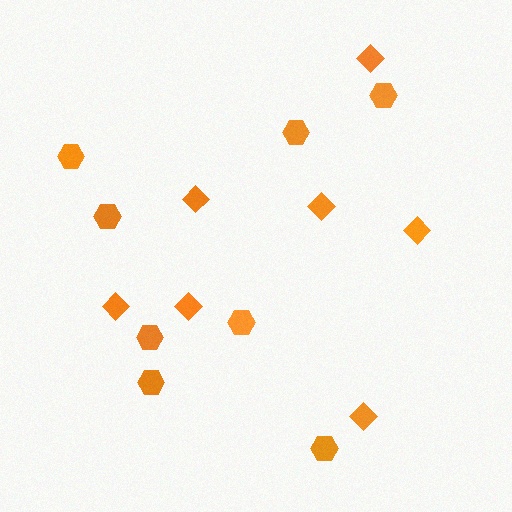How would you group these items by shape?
There are 2 groups: one group of diamonds (7) and one group of hexagons (8).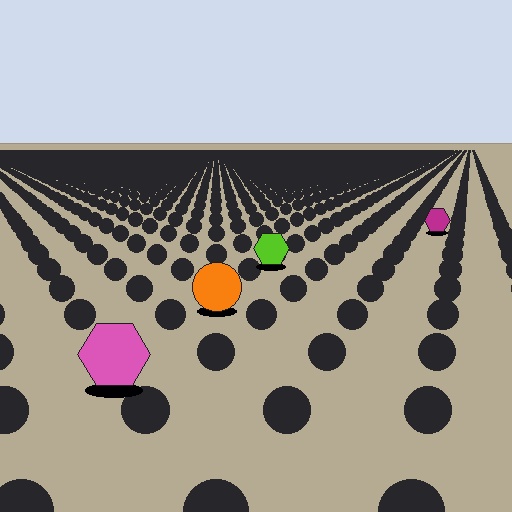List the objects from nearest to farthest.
From nearest to farthest: the pink hexagon, the orange circle, the lime hexagon, the magenta hexagon.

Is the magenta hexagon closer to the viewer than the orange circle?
No. The orange circle is closer — you can tell from the texture gradient: the ground texture is coarser near it.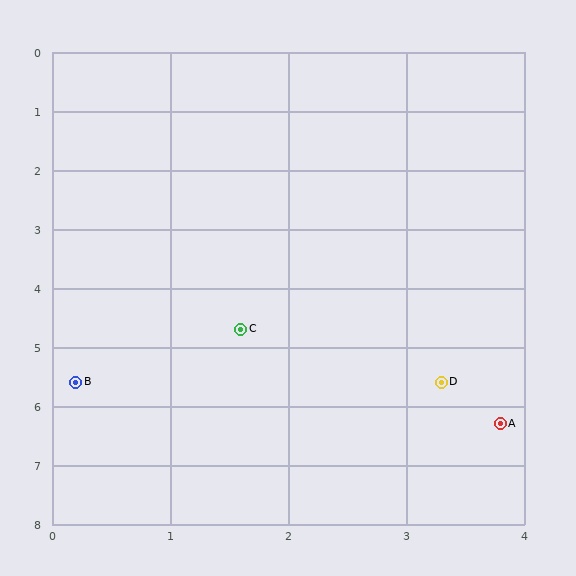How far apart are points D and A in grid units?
Points D and A are about 0.9 grid units apart.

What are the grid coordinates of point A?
Point A is at approximately (3.8, 6.3).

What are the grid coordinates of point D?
Point D is at approximately (3.3, 5.6).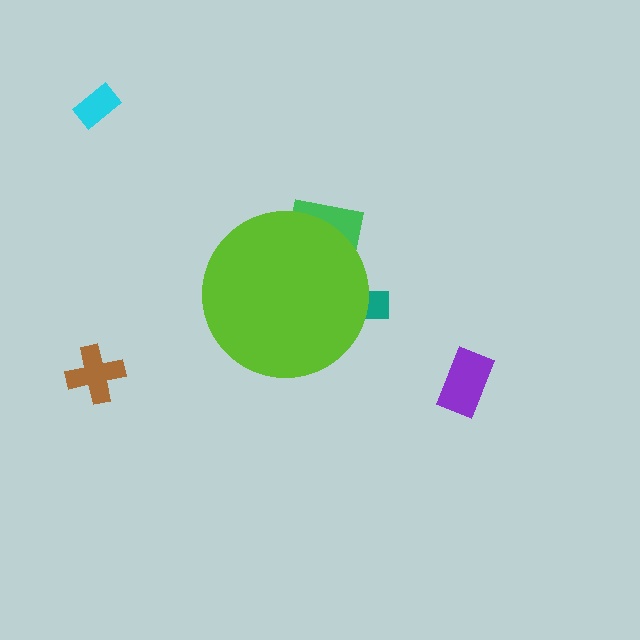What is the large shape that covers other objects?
A lime circle.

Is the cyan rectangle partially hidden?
No, the cyan rectangle is fully visible.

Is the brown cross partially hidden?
No, the brown cross is fully visible.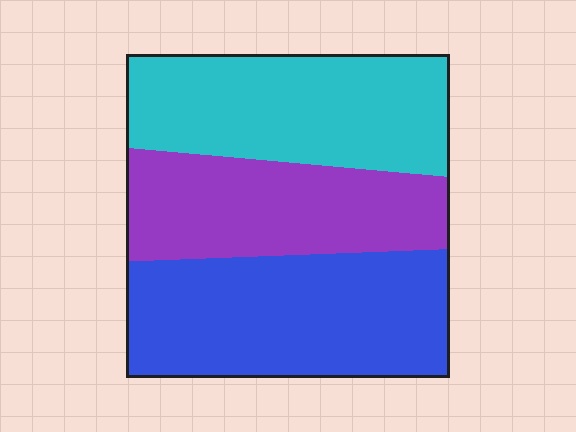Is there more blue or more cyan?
Blue.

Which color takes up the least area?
Purple, at roughly 30%.